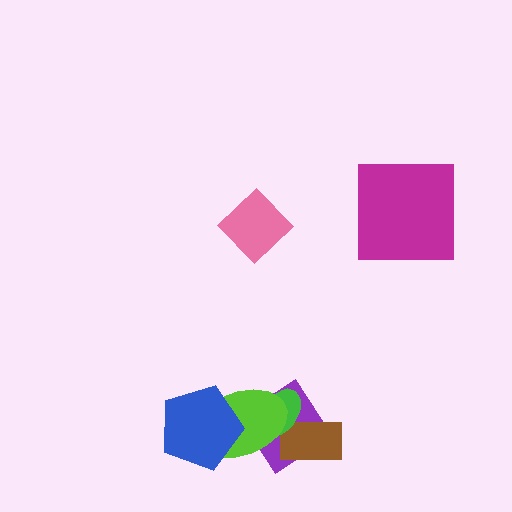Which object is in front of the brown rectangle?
The green ellipse is in front of the brown rectangle.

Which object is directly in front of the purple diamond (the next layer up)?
The brown rectangle is directly in front of the purple diamond.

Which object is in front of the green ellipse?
The lime ellipse is in front of the green ellipse.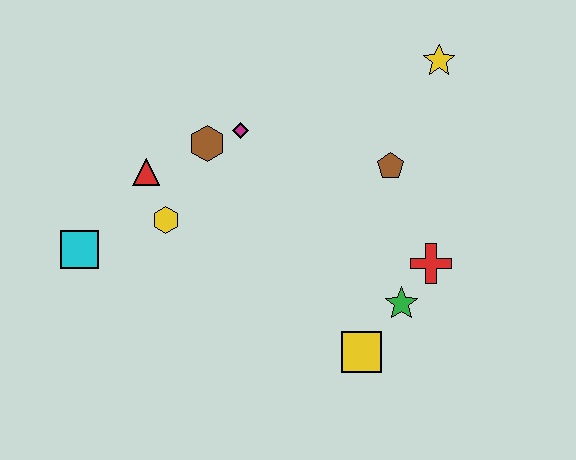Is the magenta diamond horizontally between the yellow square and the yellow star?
No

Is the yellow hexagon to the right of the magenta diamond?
No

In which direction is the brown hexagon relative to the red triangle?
The brown hexagon is to the right of the red triangle.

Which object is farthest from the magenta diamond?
The yellow square is farthest from the magenta diamond.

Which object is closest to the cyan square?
The yellow hexagon is closest to the cyan square.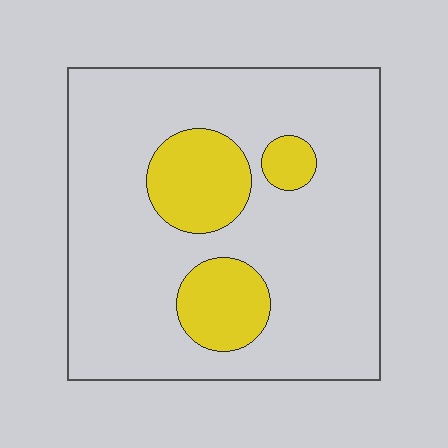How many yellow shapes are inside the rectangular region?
3.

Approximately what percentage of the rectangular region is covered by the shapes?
Approximately 20%.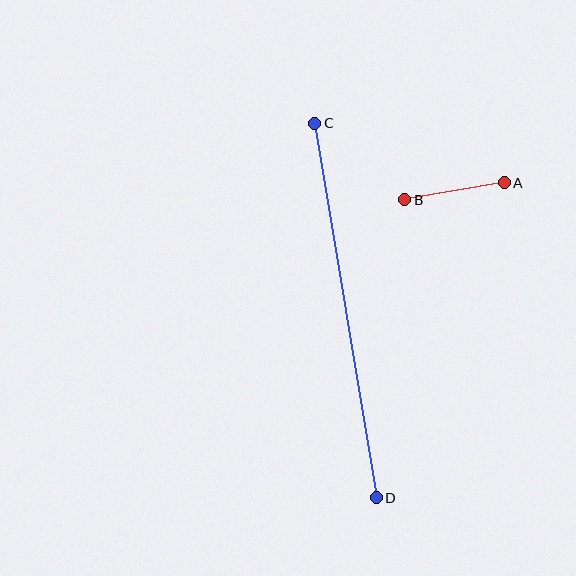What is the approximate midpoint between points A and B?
The midpoint is at approximately (455, 191) pixels.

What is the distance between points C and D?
The distance is approximately 380 pixels.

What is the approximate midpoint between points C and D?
The midpoint is at approximately (345, 311) pixels.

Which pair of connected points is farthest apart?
Points C and D are farthest apart.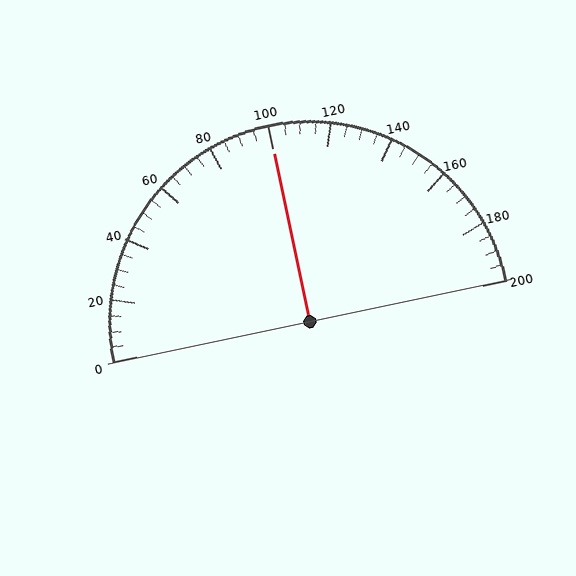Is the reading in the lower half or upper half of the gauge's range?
The reading is in the upper half of the range (0 to 200).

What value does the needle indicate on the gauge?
The needle indicates approximately 100.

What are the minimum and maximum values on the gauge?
The gauge ranges from 0 to 200.